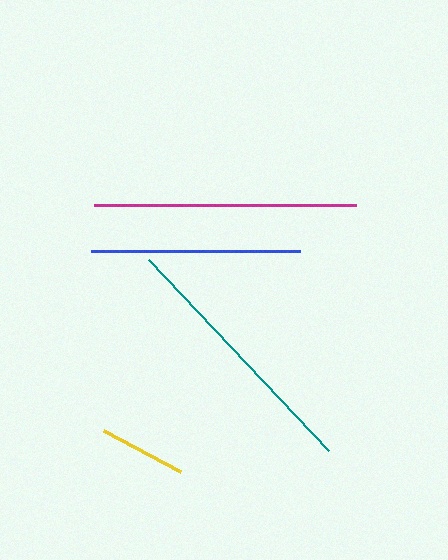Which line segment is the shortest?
The yellow line is the shortest at approximately 88 pixels.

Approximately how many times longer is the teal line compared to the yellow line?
The teal line is approximately 3.0 times the length of the yellow line.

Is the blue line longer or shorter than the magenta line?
The magenta line is longer than the blue line.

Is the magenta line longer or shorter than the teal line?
The teal line is longer than the magenta line.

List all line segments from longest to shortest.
From longest to shortest: teal, magenta, blue, yellow.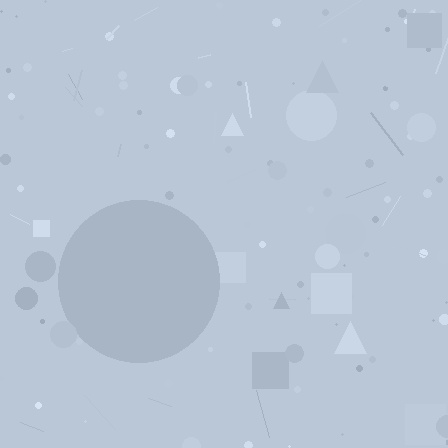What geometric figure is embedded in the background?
A circle is embedded in the background.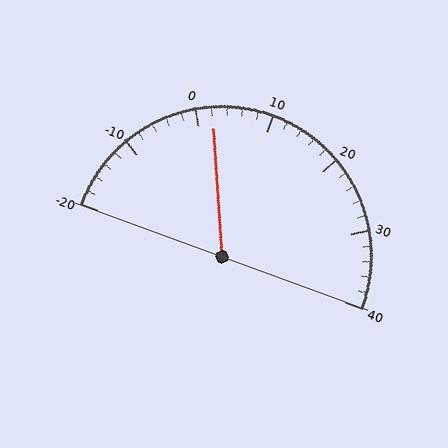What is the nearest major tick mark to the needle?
The nearest major tick mark is 0.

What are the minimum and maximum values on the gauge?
The gauge ranges from -20 to 40.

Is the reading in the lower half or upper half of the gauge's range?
The reading is in the lower half of the range (-20 to 40).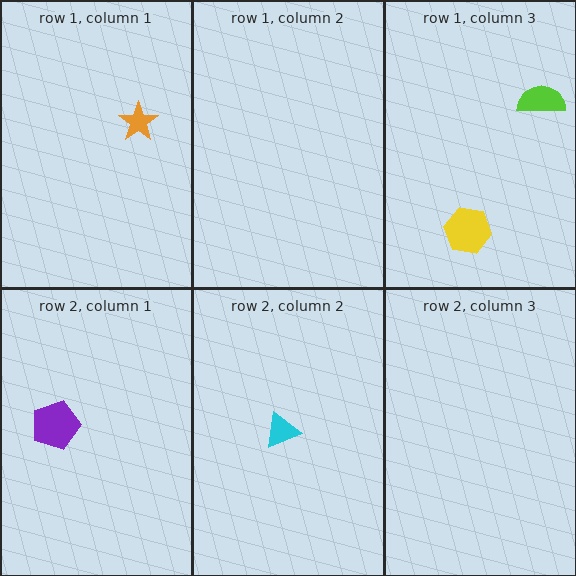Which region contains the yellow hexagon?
The row 1, column 3 region.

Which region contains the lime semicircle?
The row 1, column 3 region.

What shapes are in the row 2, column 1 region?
The purple pentagon.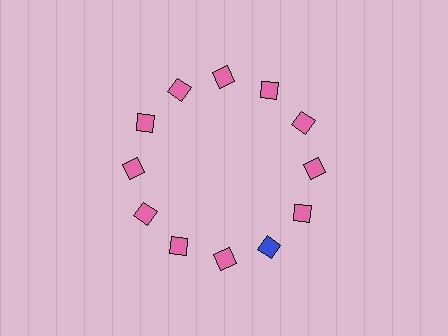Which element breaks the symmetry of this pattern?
The blue diamond at roughly the 5 o'clock position breaks the symmetry. All other shapes are pink diamonds.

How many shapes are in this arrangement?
There are 12 shapes arranged in a ring pattern.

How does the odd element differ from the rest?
It has a different color: blue instead of pink.